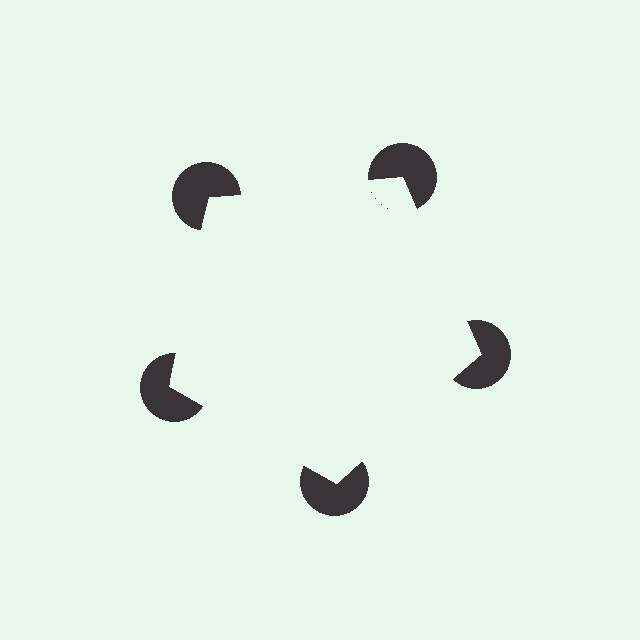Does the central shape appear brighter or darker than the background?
It typically appears slightly brighter than the background, even though no actual brightness change is drawn.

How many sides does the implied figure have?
5 sides.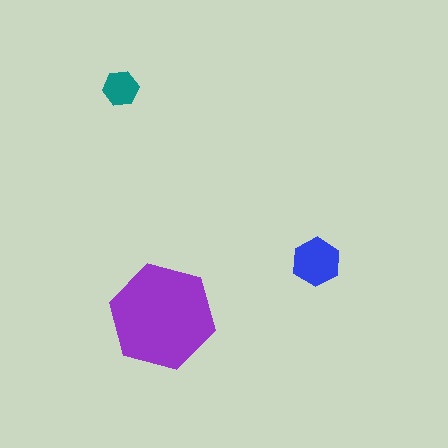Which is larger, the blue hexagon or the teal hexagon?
The blue one.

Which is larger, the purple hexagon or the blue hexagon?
The purple one.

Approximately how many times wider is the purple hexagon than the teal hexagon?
About 3 times wider.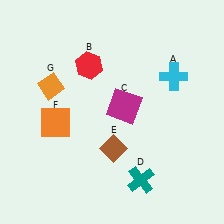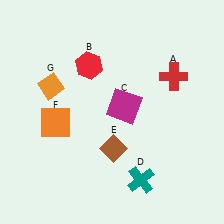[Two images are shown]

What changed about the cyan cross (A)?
In Image 1, A is cyan. In Image 2, it changed to red.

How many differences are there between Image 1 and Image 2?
There is 1 difference between the two images.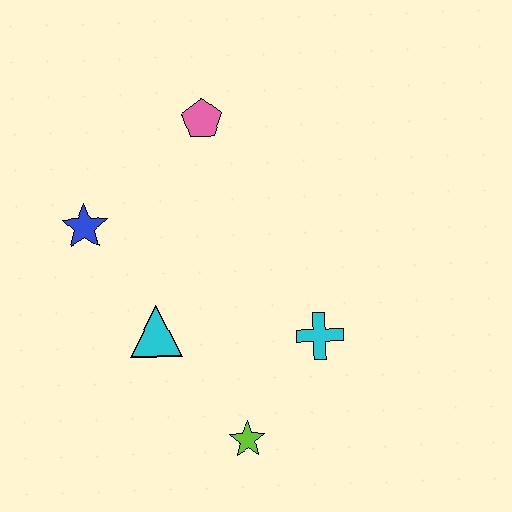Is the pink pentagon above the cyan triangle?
Yes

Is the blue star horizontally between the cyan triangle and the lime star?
No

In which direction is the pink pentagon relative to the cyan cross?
The pink pentagon is above the cyan cross.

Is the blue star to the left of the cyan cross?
Yes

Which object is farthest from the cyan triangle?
The pink pentagon is farthest from the cyan triangle.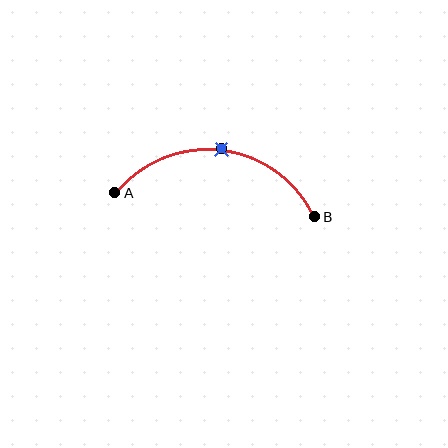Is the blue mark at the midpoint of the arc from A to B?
Yes. The blue mark lies on the arc at equal arc-length from both A and B — it is the arc midpoint.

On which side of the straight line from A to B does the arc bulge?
The arc bulges above the straight line connecting A and B.